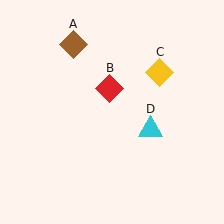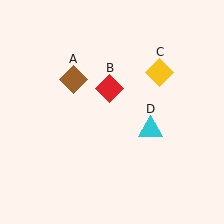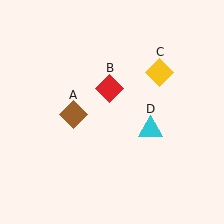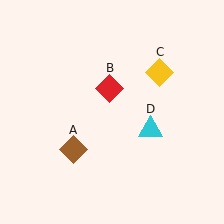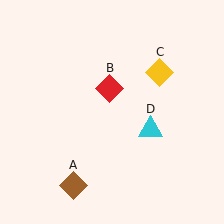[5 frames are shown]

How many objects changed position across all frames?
1 object changed position: brown diamond (object A).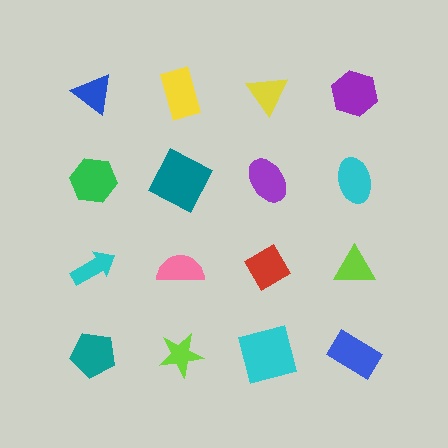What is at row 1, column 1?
A blue triangle.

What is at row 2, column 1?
A green hexagon.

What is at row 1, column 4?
A purple hexagon.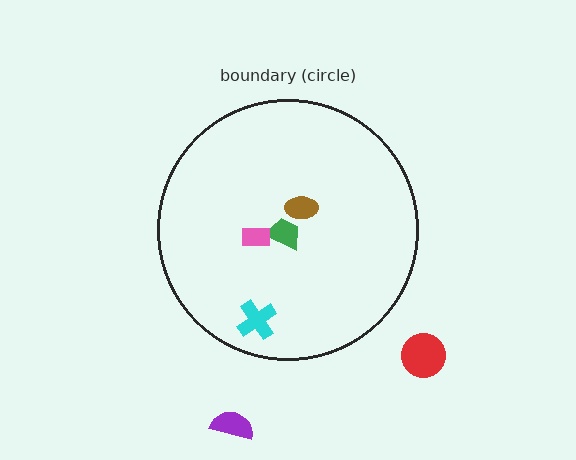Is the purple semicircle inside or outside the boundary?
Outside.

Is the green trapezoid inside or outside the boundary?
Inside.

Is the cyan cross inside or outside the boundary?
Inside.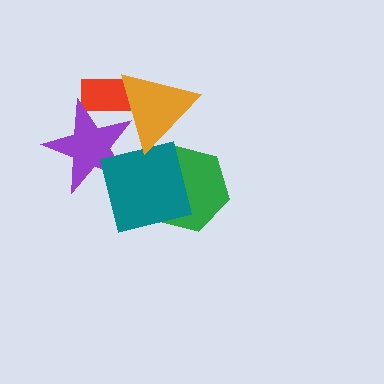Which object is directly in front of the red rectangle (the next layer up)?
The purple star is directly in front of the red rectangle.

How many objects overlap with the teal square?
2 objects overlap with the teal square.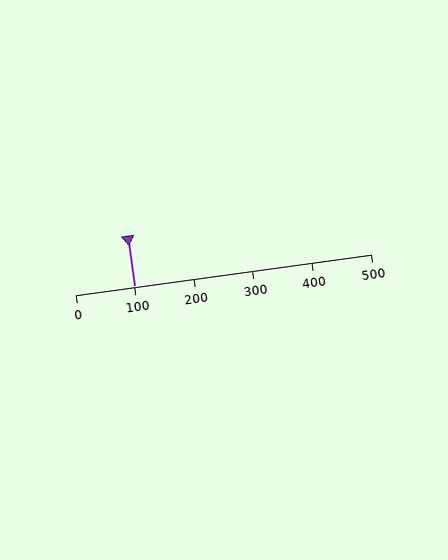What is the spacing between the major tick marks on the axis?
The major ticks are spaced 100 apart.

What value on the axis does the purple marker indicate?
The marker indicates approximately 100.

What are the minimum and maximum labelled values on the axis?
The axis runs from 0 to 500.